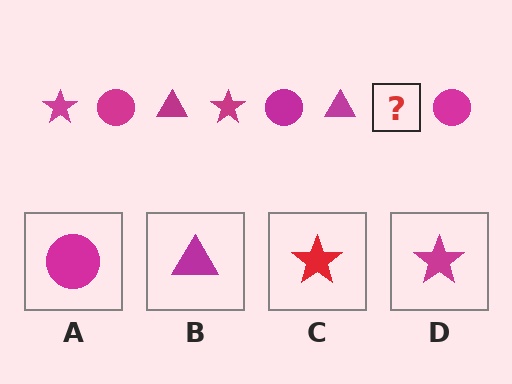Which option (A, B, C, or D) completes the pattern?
D.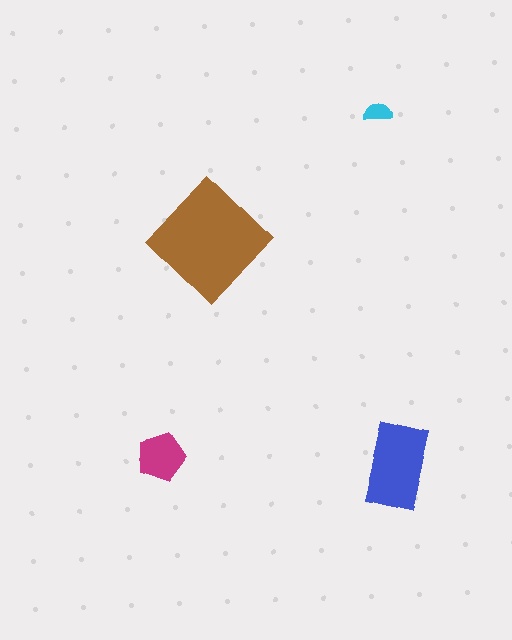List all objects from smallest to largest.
The cyan semicircle, the magenta pentagon, the blue rectangle, the brown diamond.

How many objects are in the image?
There are 4 objects in the image.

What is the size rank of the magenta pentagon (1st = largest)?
3rd.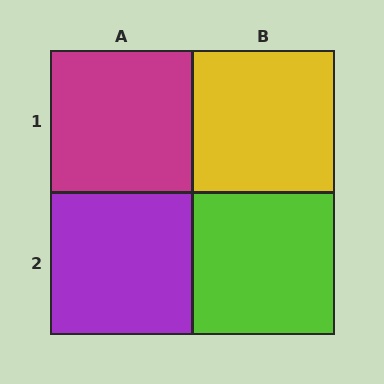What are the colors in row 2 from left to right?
Purple, lime.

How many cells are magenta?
1 cell is magenta.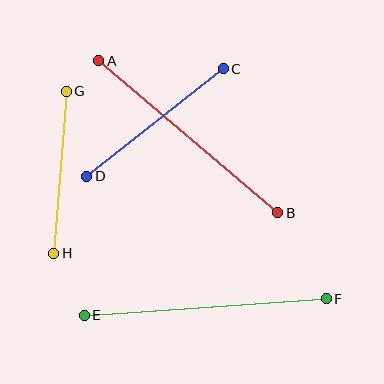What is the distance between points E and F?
The distance is approximately 243 pixels.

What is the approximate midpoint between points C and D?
The midpoint is at approximately (155, 123) pixels.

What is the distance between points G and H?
The distance is approximately 163 pixels.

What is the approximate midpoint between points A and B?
The midpoint is at approximately (188, 137) pixels.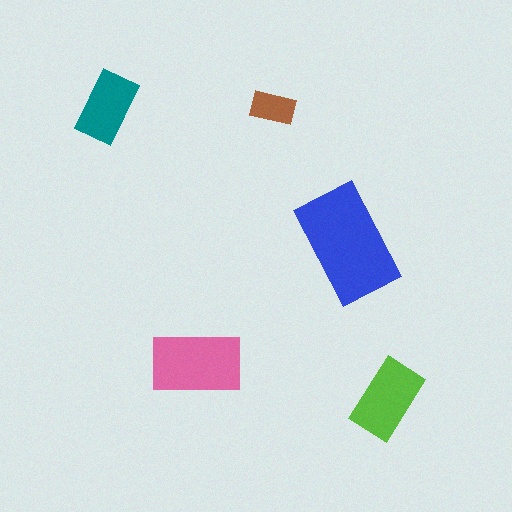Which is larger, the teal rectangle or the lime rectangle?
The lime one.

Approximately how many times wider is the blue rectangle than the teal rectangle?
About 1.5 times wider.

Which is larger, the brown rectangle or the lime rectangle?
The lime one.